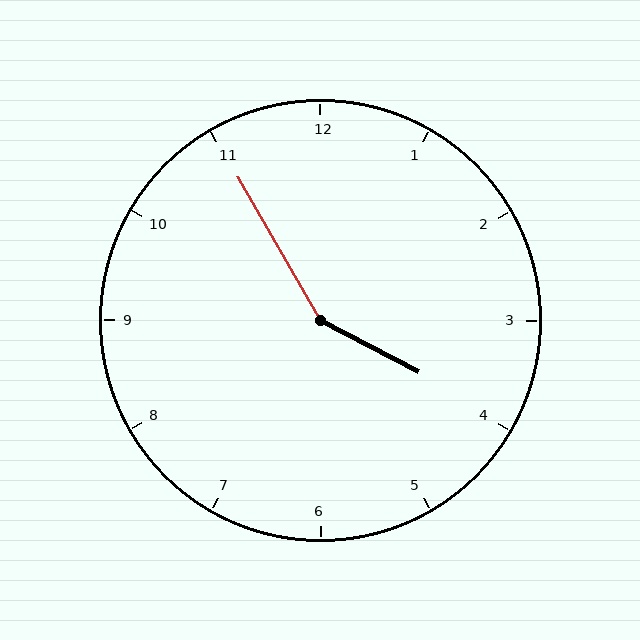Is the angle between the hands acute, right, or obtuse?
It is obtuse.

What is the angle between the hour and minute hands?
Approximately 148 degrees.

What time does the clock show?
3:55.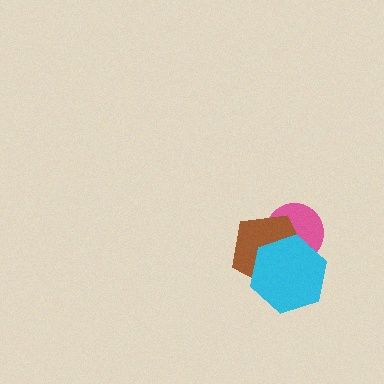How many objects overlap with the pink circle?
2 objects overlap with the pink circle.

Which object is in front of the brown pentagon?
The cyan hexagon is in front of the brown pentagon.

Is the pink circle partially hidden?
Yes, it is partially covered by another shape.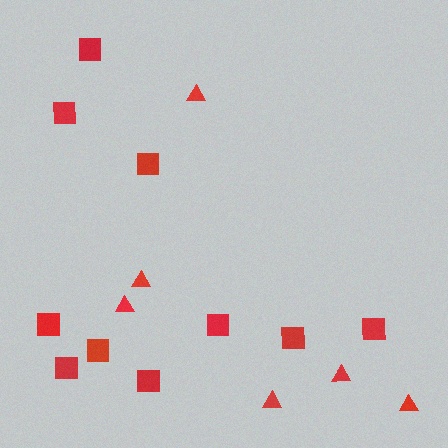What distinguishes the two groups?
There are 2 groups: one group of squares (10) and one group of triangles (6).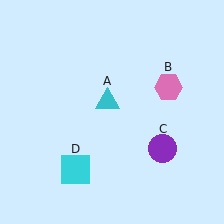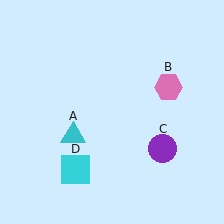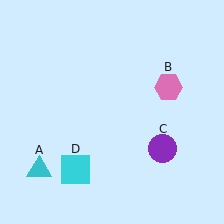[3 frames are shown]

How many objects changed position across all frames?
1 object changed position: cyan triangle (object A).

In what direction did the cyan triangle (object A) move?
The cyan triangle (object A) moved down and to the left.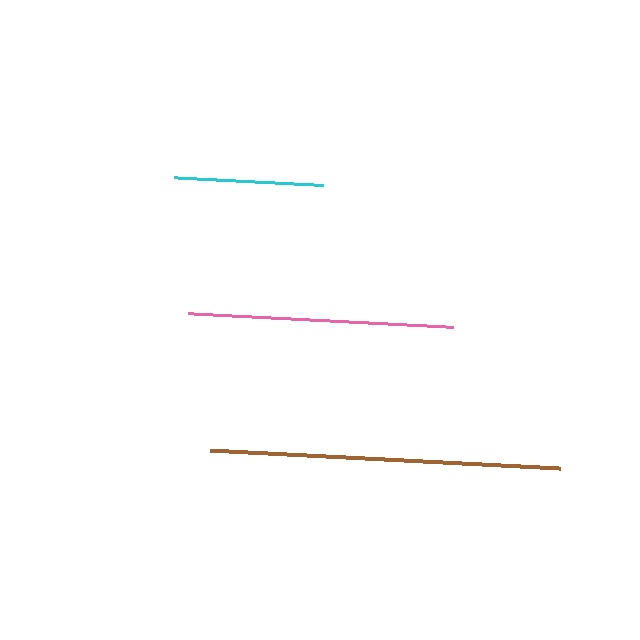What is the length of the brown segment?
The brown segment is approximately 349 pixels long.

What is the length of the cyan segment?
The cyan segment is approximately 149 pixels long.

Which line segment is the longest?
The brown line is the longest at approximately 349 pixels.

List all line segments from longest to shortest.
From longest to shortest: brown, pink, cyan.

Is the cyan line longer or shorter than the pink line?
The pink line is longer than the cyan line.